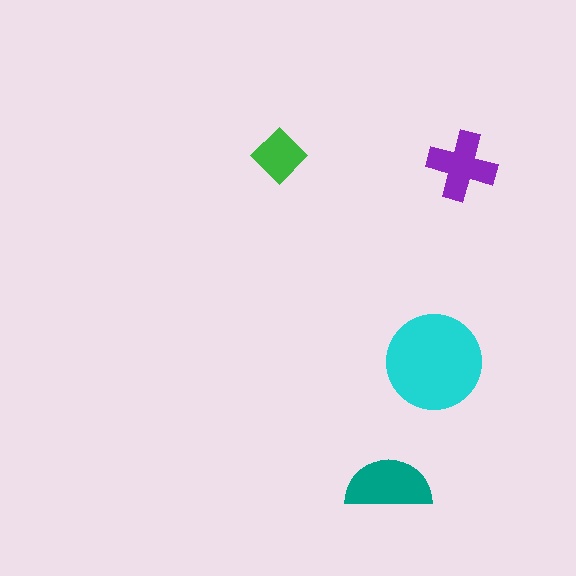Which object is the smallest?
The green diamond.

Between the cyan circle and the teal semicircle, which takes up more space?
The cyan circle.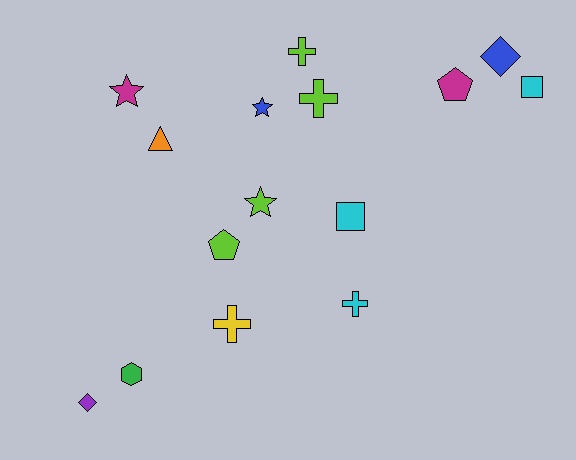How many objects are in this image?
There are 15 objects.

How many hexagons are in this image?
There is 1 hexagon.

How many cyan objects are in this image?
There are 3 cyan objects.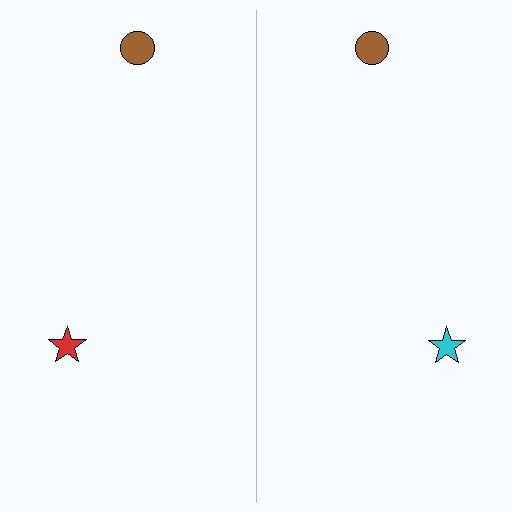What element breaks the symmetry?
The cyan star on the right side breaks the symmetry — its mirror counterpart is red.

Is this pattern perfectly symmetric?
No, the pattern is not perfectly symmetric. The cyan star on the right side breaks the symmetry — its mirror counterpart is red.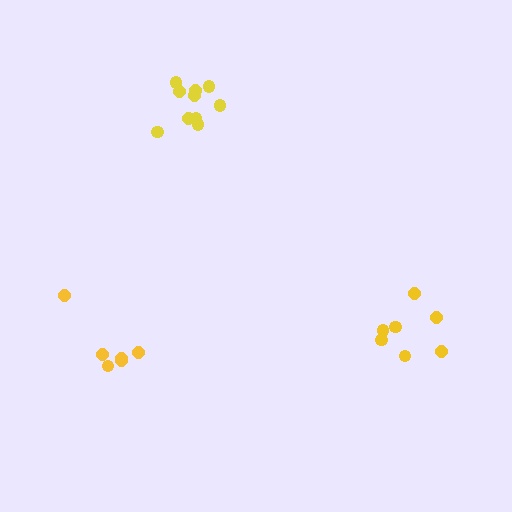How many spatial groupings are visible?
There are 3 spatial groupings.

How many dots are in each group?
Group 1: 10 dots, Group 2: 6 dots, Group 3: 7 dots (23 total).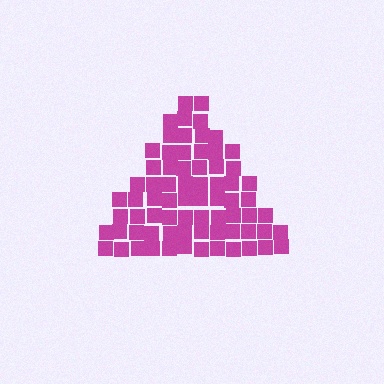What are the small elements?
The small elements are squares.